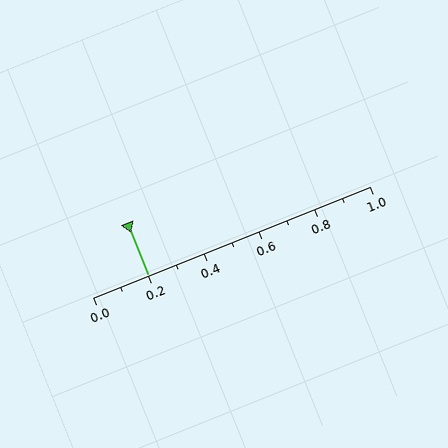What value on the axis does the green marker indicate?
The marker indicates approximately 0.2.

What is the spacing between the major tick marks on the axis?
The major ticks are spaced 0.2 apart.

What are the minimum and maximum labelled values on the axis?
The axis runs from 0.0 to 1.0.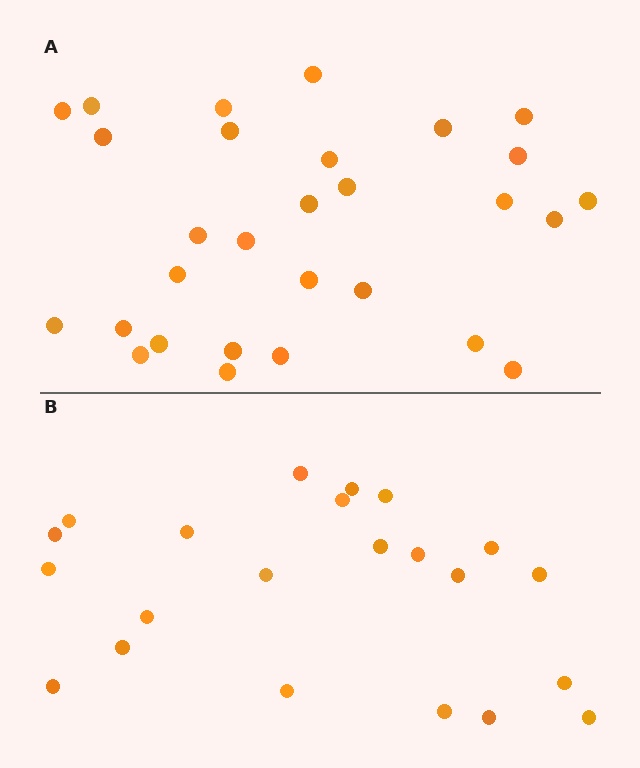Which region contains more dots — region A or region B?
Region A (the top region) has more dots.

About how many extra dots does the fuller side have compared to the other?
Region A has roughly 8 or so more dots than region B.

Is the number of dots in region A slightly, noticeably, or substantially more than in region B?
Region A has noticeably more, but not dramatically so. The ratio is roughly 1.3 to 1.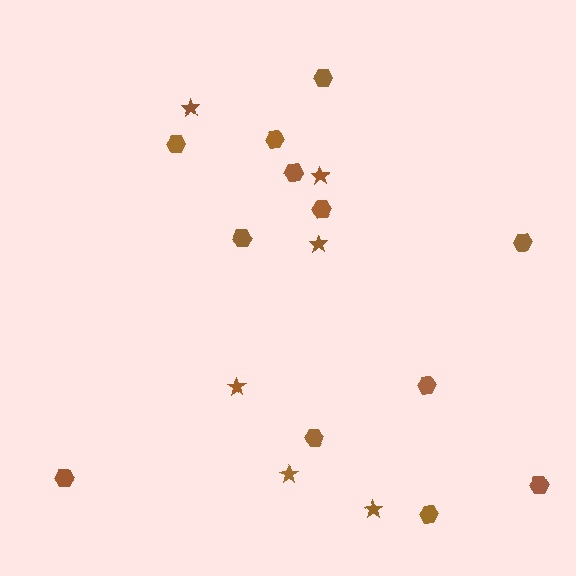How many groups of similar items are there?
There are 2 groups: one group of hexagons (12) and one group of stars (6).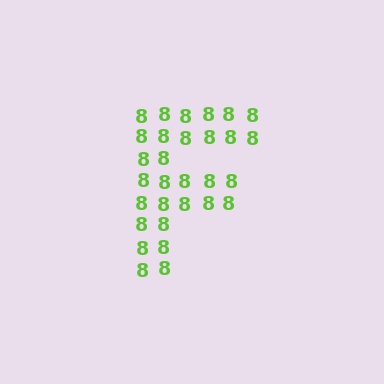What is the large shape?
The large shape is the letter F.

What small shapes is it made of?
It is made of small digit 8's.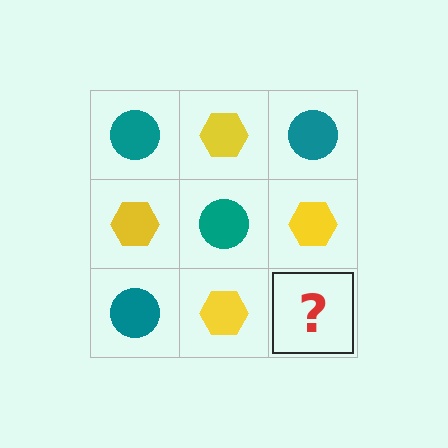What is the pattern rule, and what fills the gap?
The rule is that it alternates teal circle and yellow hexagon in a checkerboard pattern. The gap should be filled with a teal circle.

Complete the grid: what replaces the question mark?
The question mark should be replaced with a teal circle.